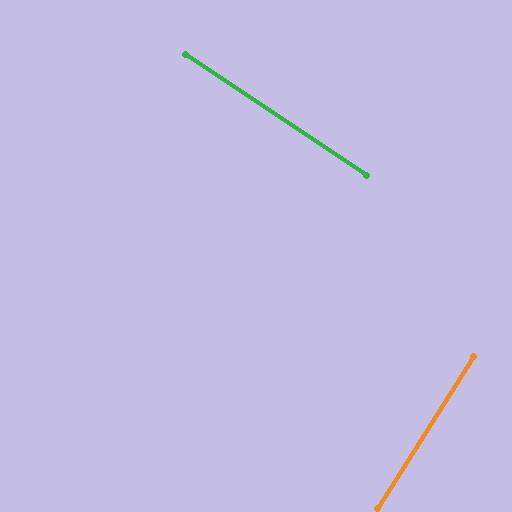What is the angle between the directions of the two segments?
Approximately 89 degrees.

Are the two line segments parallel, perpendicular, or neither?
Perpendicular — they meet at approximately 89°.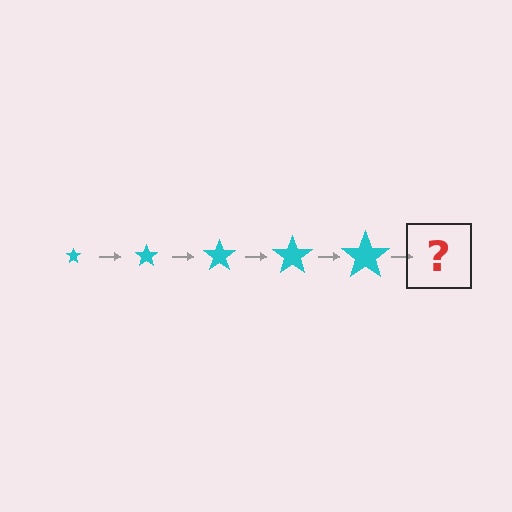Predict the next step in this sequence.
The next step is a cyan star, larger than the previous one.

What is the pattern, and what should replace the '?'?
The pattern is that the star gets progressively larger each step. The '?' should be a cyan star, larger than the previous one.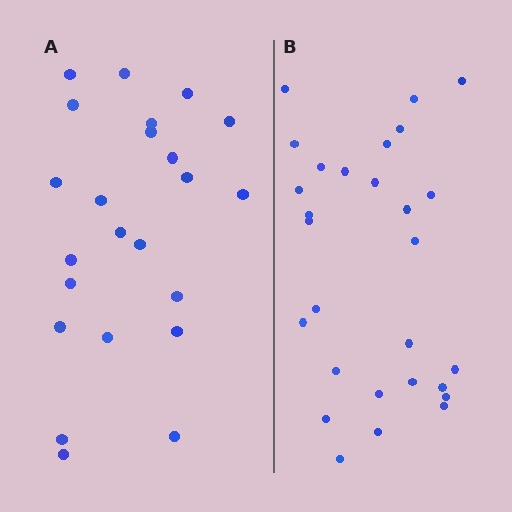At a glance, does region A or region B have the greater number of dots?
Region B (the right region) has more dots.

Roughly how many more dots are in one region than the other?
Region B has about 5 more dots than region A.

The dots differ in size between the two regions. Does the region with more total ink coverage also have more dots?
No. Region A has more total ink coverage because its dots are larger, but region B actually contains more individual dots. Total area can be misleading — the number of items is what matters here.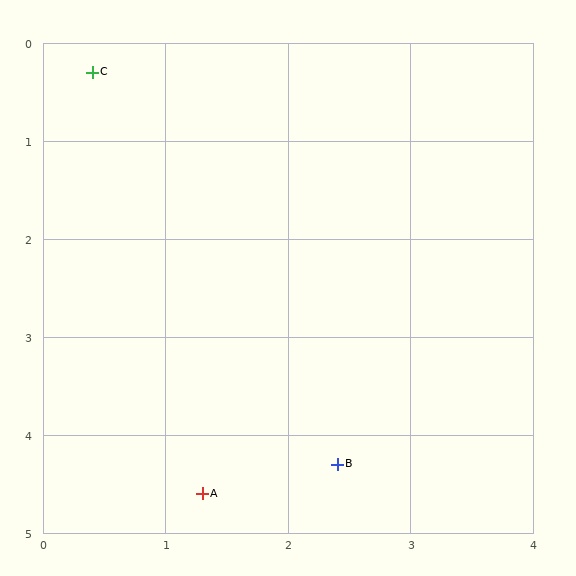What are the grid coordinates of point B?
Point B is at approximately (2.4, 4.3).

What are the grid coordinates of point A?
Point A is at approximately (1.3, 4.6).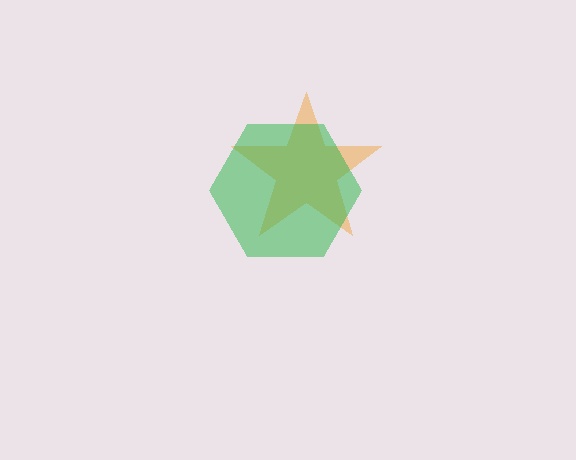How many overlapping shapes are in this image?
There are 2 overlapping shapes in the image.